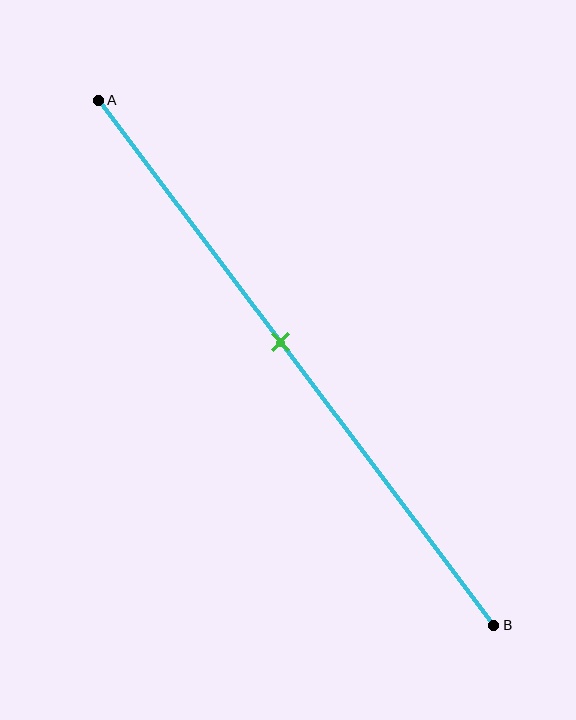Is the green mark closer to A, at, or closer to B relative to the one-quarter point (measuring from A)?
The green mark is closer to point B than the one-quarter point of segment AB.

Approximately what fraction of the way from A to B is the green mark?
The green mark is approximately 45% of the way from A to B.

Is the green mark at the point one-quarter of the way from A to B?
No, the mark is at about 45% from A, not at the 25% one-quarter point.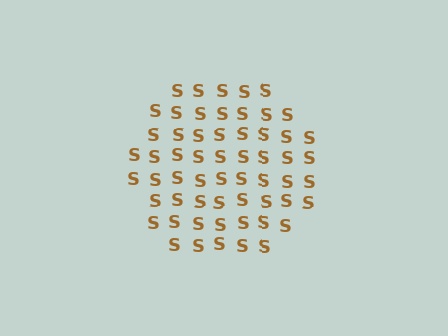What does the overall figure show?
The overall figure shows a circle.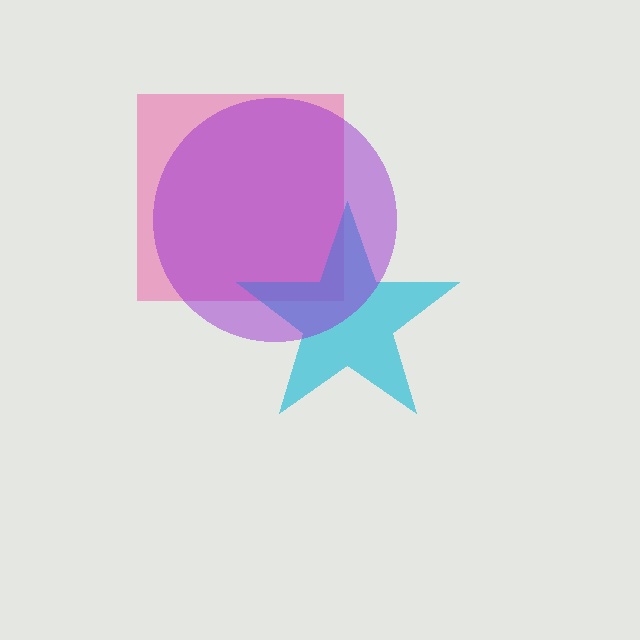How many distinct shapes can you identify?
There are 3 distinct shapes: a pink square, a cyan star, a purple circle.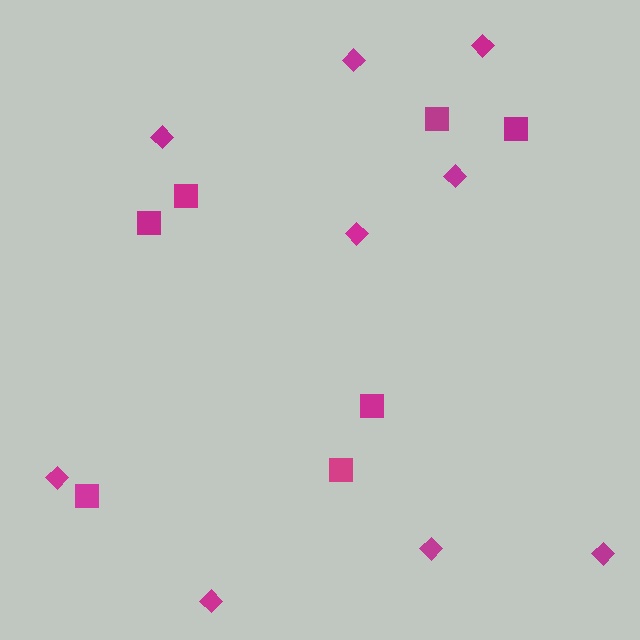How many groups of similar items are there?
There are 2 groups: one group of squares (7) and one group of diamonds (9).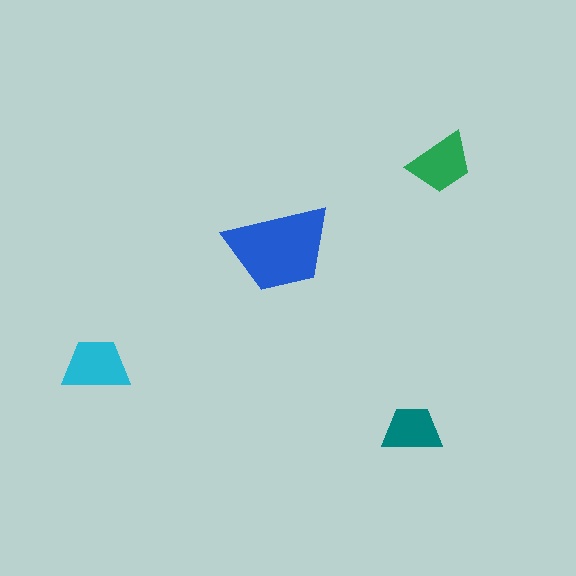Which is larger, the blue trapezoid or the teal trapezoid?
The blue one.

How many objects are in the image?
There are 4 objects in the image.